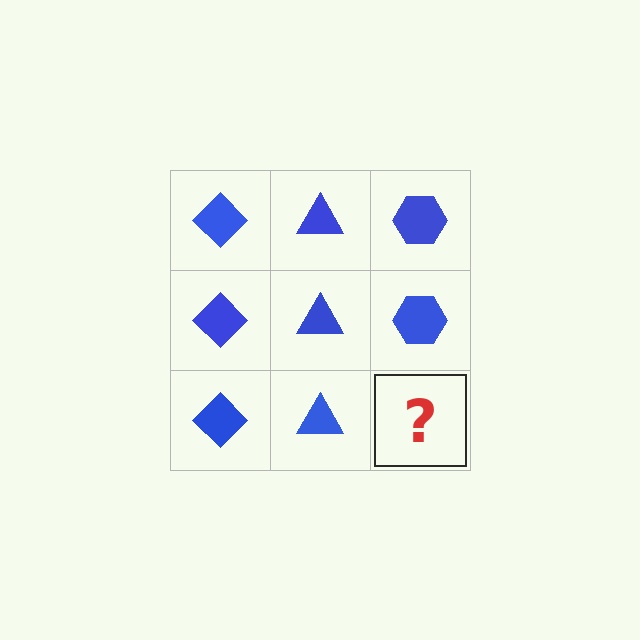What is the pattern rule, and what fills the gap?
The rule is that each column has a consistent shape. The gap should be filled with a blue hexagon.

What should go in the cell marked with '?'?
The missing cell should contain a blue hexagon.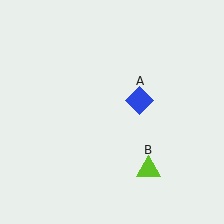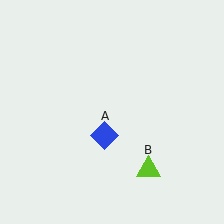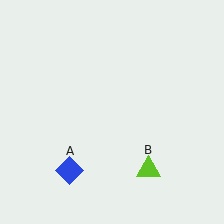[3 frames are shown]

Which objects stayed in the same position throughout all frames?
Lime triangle (object B) remained stationary.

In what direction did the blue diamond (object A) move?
The blue diamond (object A) moved down and to the left.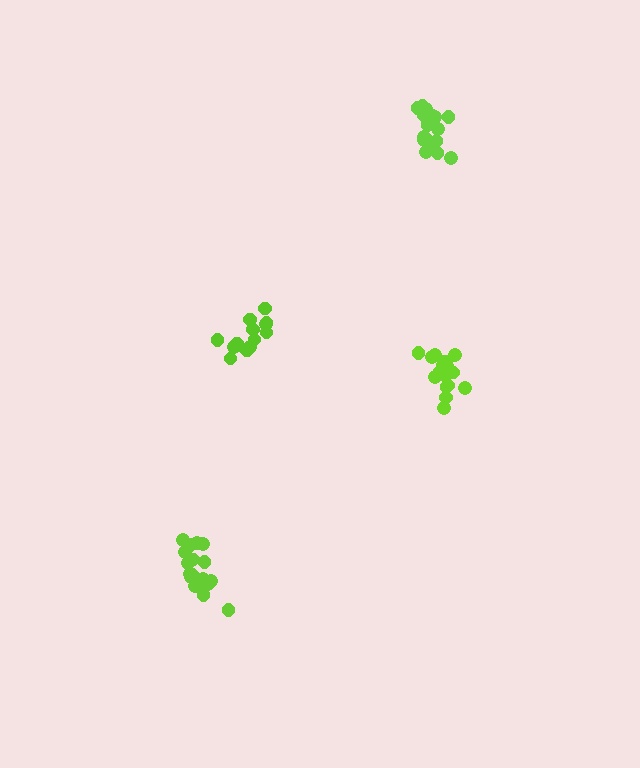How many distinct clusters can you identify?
There are 4 distinct clusters.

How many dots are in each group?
Group 1: 14 dots, Group 2: 18 dots, Group 3: 17 dots, Group 4: 18 dots (67 total).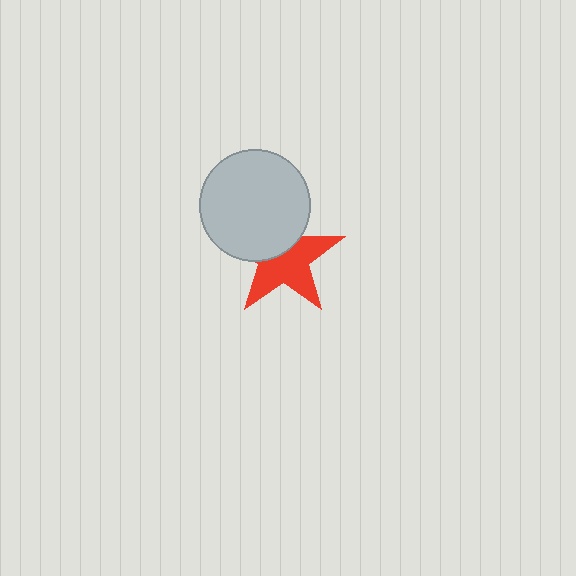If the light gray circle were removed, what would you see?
You would see the complete red star.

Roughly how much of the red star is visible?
About half of it is visible (roughly 59%).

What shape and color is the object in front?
The object in front is a light gray circle.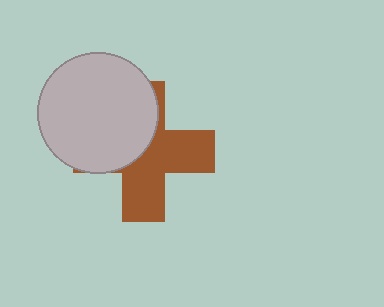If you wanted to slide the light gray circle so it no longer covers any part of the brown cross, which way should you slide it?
Slide it toward the upper-left — that is the most direct way to separate the two shapes.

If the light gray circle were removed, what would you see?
You would see the complete brown cross.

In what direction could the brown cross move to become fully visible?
The brown cross could move toward the lower-right. That would shift it out from behind the light gray circle entirely.